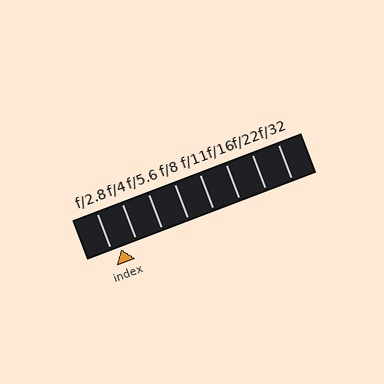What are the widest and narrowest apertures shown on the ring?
The widest aperture shown is f/2.8 and the narrowest is f/32.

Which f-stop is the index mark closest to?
The index mark is closest to f/2.8.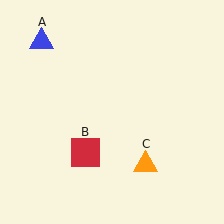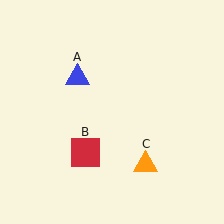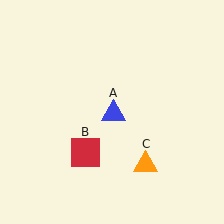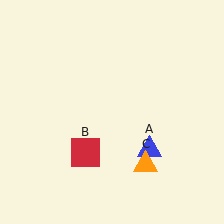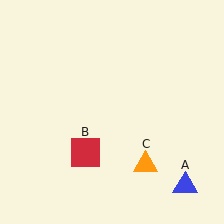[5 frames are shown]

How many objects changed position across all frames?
1 object changed position: blue triangle (object A).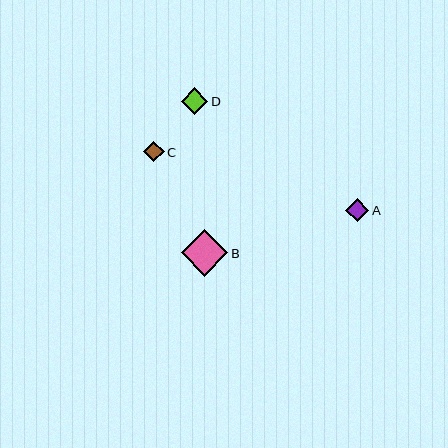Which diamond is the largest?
Diamond B is the largest with a size of approximately 46 pixels.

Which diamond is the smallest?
Diamond C is the smallest with a size of approximately 21 pixels.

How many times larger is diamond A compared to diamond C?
Diamond A is approximately 1.1 times the size of diamond C.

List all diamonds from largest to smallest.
From largest to smallest: B, D, A, C.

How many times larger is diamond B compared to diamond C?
Diamond B is approximately 2.2 times the size of diamond C.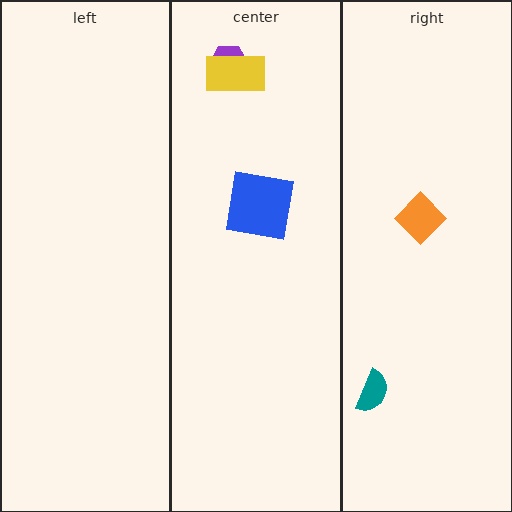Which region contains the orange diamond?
The right region.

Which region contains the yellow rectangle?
The center region.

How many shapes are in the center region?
3.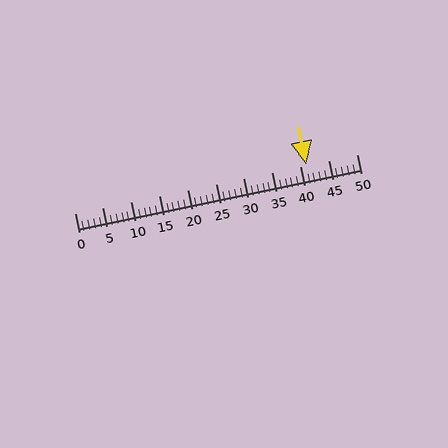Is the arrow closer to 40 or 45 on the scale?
The arrow is closer to 40.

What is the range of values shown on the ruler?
The ruler shows values from 0 to 50.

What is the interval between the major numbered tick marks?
The major tick marks are spaced 5 units apart.